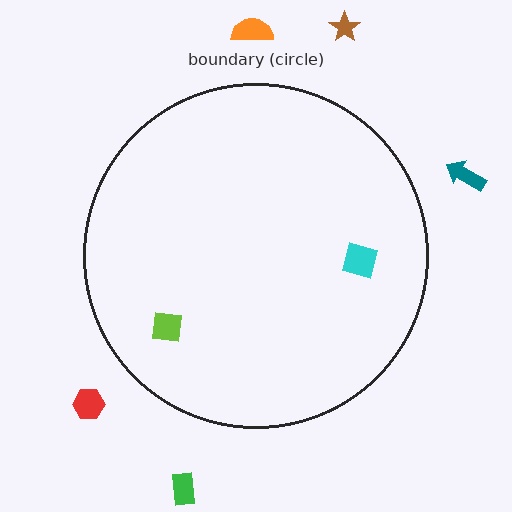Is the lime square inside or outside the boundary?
Inside.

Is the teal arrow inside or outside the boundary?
Outside.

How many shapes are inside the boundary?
2 inside, 5 outside.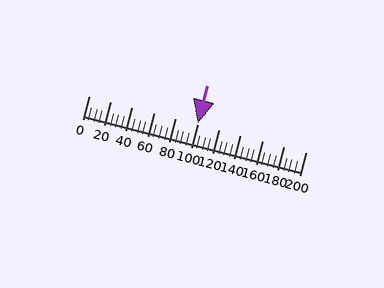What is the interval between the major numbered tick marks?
The major tick marks are spaced 20 units apart.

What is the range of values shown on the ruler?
The ruler shows values from 0 to 200.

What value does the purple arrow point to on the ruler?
The purple arrow points to approximately 100.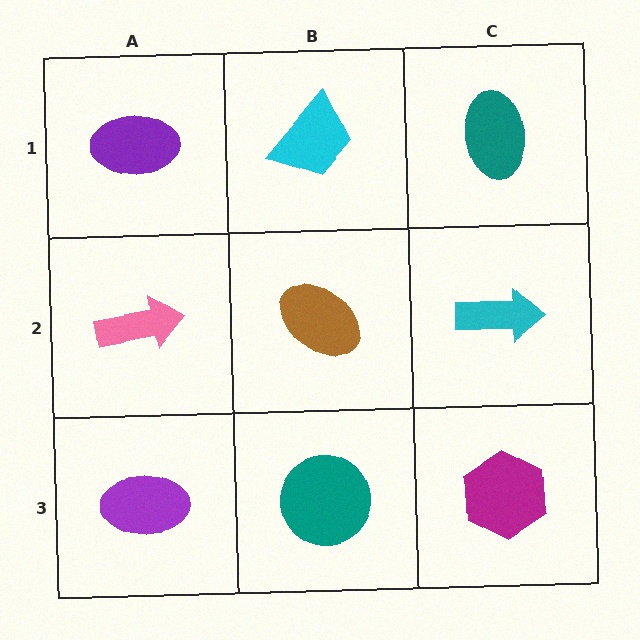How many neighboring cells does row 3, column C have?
2.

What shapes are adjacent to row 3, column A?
A pink arrow (row 2, column A), a teal circle (row 3, column B).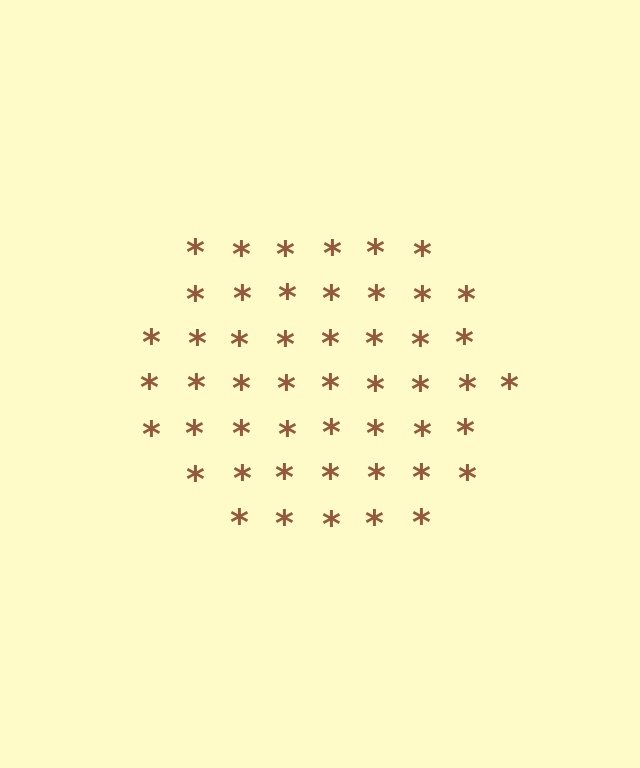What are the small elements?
The small elements are asterisks.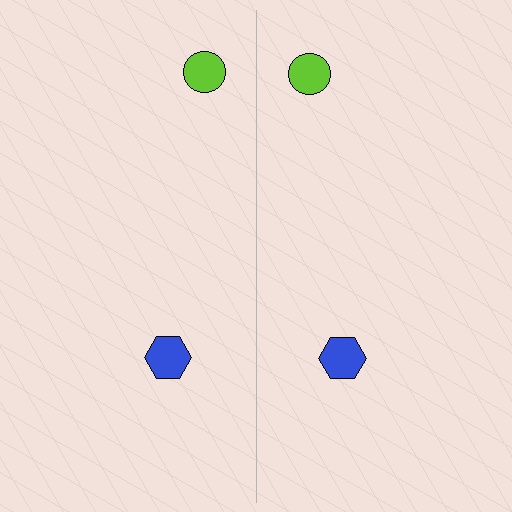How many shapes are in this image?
There are 4 shapes in this image.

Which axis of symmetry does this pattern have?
The pattern has a vertical axis of symmetry running through the center of the image.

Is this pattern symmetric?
Yes, this pattern has bilateral (reflection) symmetry.